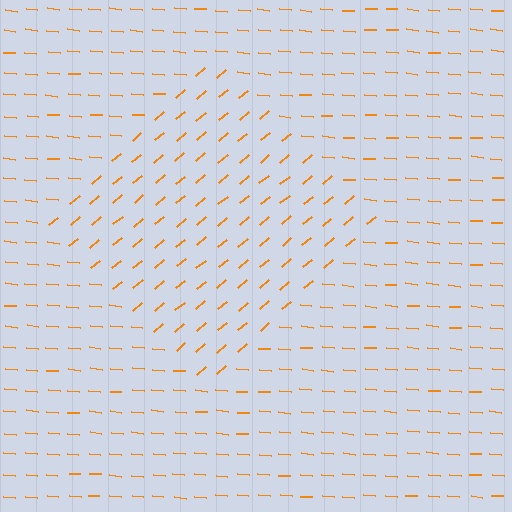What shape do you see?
I see a diamond.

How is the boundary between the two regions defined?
The boundary is defined purely by a change in line orientation (approximately 45 degrees difference). All lines are the same color and thickness.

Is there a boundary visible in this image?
Yes, there is a texture boundary formed by a change in line orientation.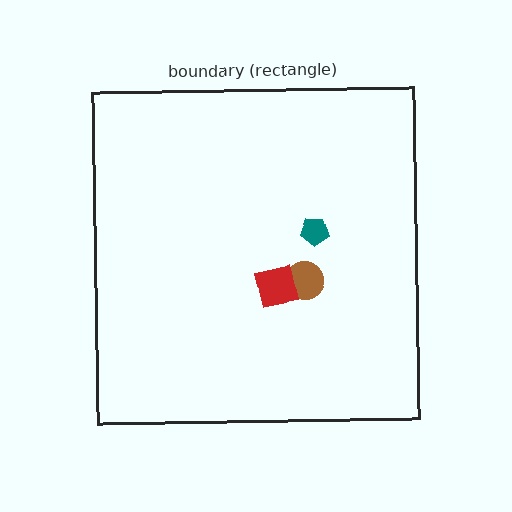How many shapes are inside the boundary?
3 inside, 0 outside.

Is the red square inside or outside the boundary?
Inside.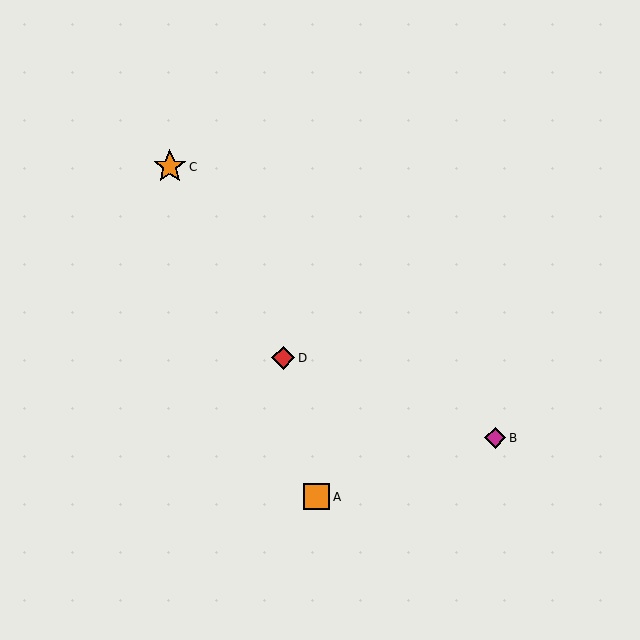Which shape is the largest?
The orange star (labeled C) is the largest.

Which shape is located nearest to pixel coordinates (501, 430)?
The magenta diamond (labeled B) at (495, 438) is nearest to that location.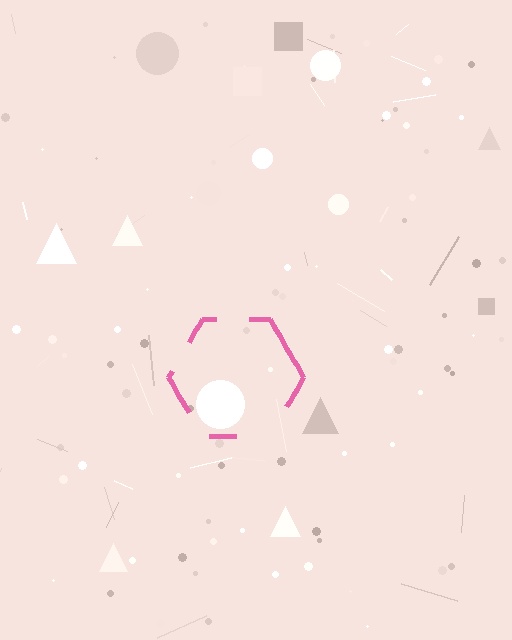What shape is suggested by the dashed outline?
The dashed outline suggests a hexagon.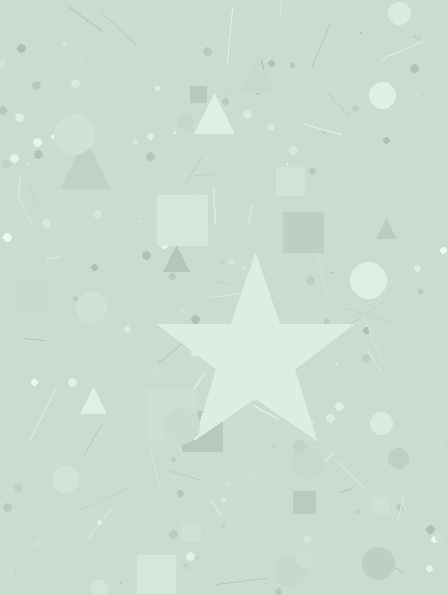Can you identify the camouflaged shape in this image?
The camouflaged shape is a star.